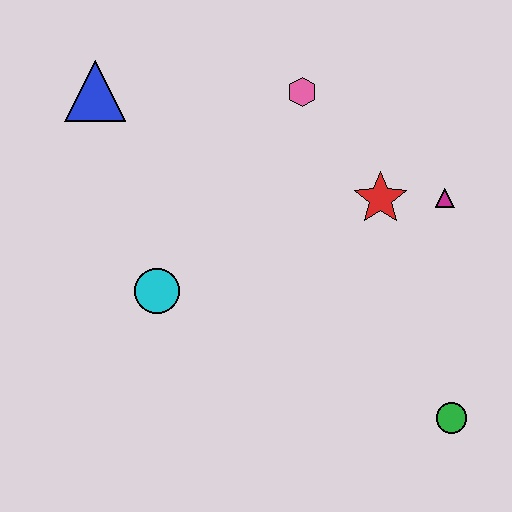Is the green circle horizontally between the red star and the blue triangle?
No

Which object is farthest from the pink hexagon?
The green circle is farthest from the pink hexagon.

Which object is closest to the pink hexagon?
The red star is closest to the pink hexagon.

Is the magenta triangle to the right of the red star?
Yes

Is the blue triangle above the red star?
Yes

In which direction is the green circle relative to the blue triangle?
The green circle is to the right of the blue triangle.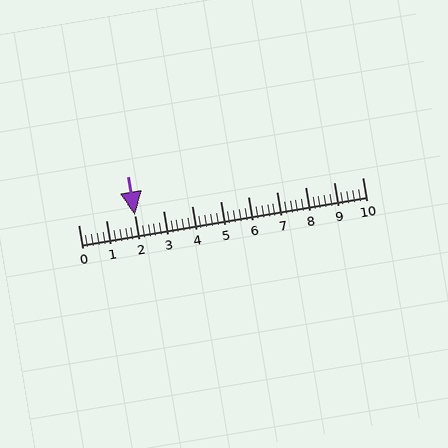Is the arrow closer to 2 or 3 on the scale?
The arrow is closer to 2.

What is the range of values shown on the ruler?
The ruler shows values from 0 to 10.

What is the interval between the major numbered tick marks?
The major tick marks are spaced 1 units apart.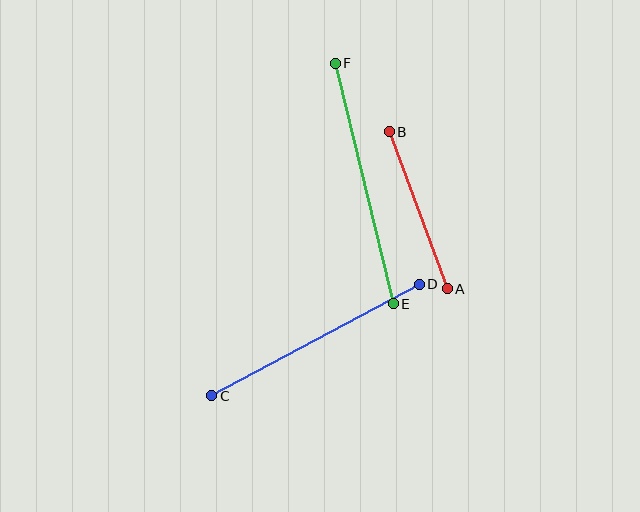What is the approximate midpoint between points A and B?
The midpoint is at approximately (418, 210) pixels.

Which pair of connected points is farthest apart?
Points E and F are farthest apart.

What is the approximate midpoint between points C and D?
The midpoint is at approximately (315, 340) pixels.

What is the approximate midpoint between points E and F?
The midpoint is at approximately (364, 184) pixels.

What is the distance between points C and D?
The distance is approximately 236 pixels.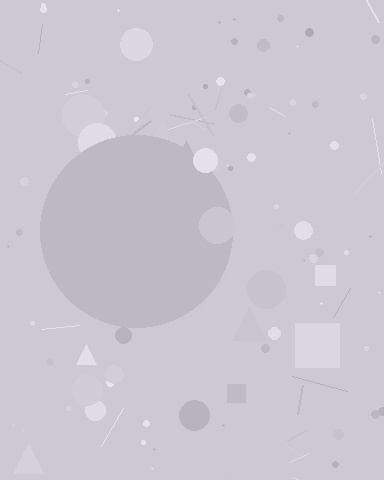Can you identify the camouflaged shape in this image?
The camouflaged shape is a circle.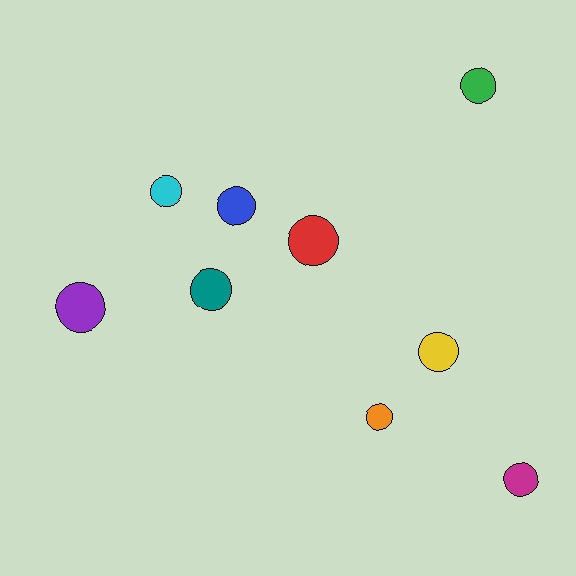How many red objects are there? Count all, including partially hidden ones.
There is 1 red object.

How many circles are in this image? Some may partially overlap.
There are 9 circles.